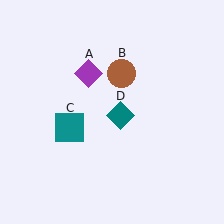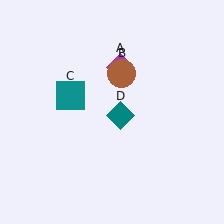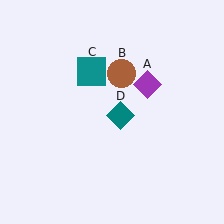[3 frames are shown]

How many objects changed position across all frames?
2 objects changed position: purple diamond (object A), teal square (object C).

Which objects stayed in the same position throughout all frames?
Brown circle (object B) and teal diamond (object D) remained stationary.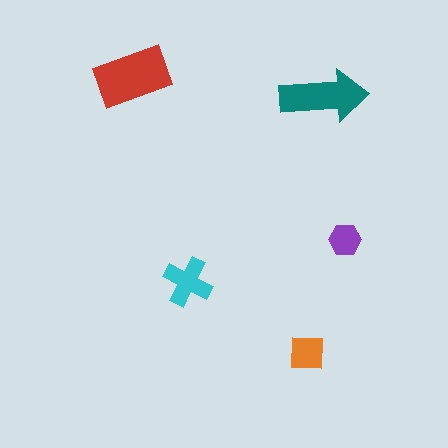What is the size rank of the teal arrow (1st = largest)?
2nd.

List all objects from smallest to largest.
The purple hexagon, the orange square, the cyan cross, the teal arrow, the red rectangle.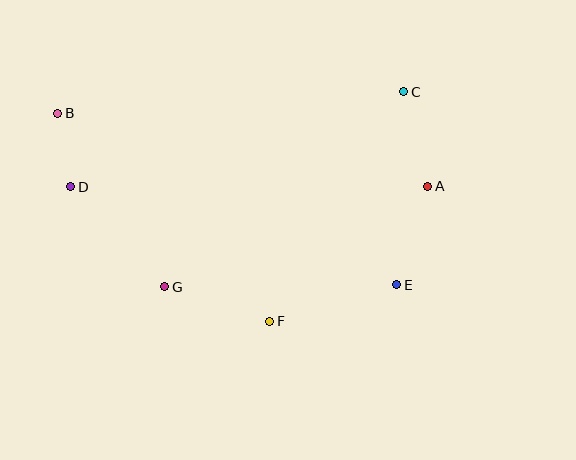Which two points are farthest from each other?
Points B and E are farthest from each other.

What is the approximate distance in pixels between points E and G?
The distance between E and G is approximately 232 pixels.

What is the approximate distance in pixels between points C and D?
The distance between C and D is approximately 346 pixels.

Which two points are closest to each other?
Points B and D are closest to each other.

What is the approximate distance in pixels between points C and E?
The distance between C and E is approximately 193 pixels.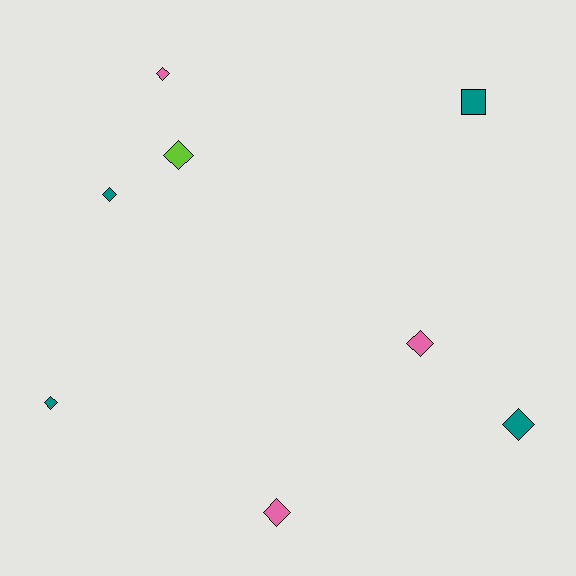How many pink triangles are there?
There are no pink triangles.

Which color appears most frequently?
Teal, with 4 objects.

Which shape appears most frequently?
Diamond, with 7 objects.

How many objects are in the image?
There are 8 objects.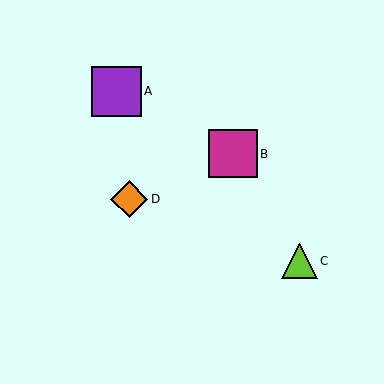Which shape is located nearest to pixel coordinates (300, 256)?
The lime triangle (labeled C) at (300, 261) is nearest to that location.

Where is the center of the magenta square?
The center of the magenta square is at (233, 154).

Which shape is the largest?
The purple square (labeled A) is the largest.